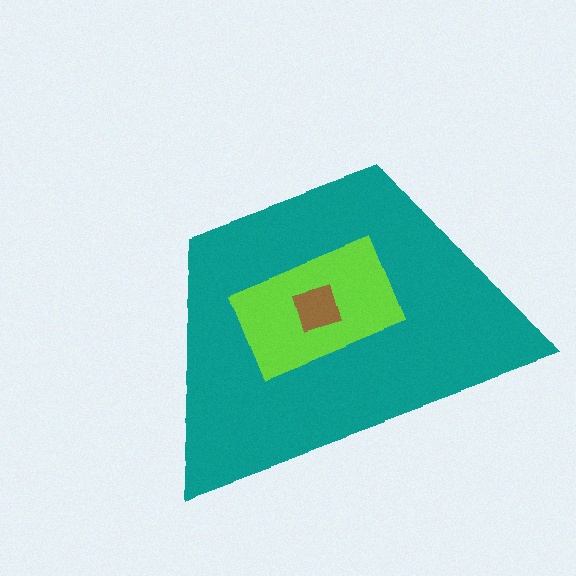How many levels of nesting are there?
3.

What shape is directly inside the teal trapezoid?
The lime rectangle.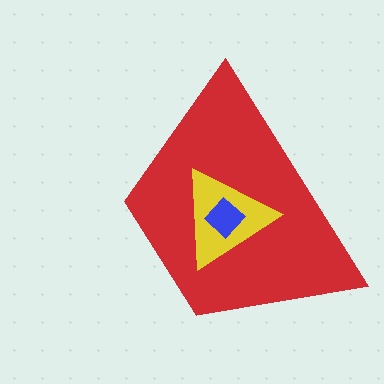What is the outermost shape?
The red trapezoid.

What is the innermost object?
The blue diamond.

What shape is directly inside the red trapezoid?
The yellow triangle.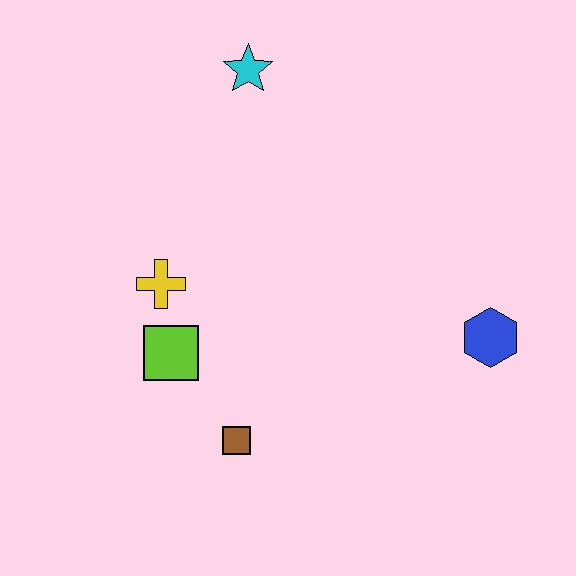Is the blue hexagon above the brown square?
Yes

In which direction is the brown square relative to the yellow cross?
The brown square is below the yellow cross.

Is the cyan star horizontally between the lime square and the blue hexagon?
Yes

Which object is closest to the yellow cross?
The lime square is closest to the yellow cross.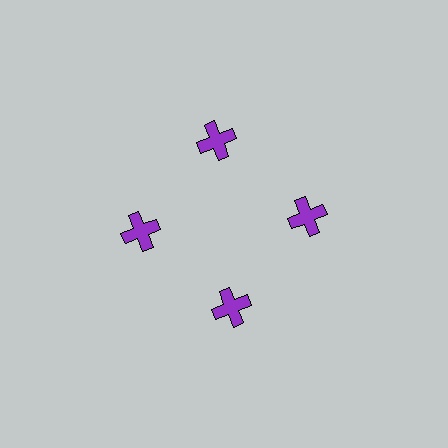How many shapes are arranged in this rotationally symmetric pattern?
There are 4 shapes, arranged in 4 groups of 1.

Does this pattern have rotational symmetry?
Yes, this pattern has 4-fold rotational symmetry. It looks the same after rotating 90 degrees around the center.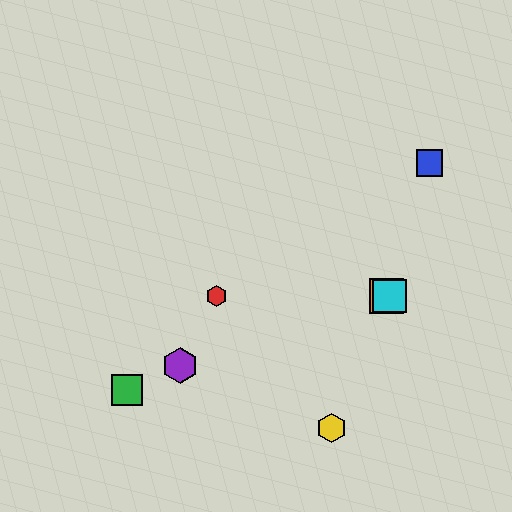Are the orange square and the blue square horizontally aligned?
No, the orange square is at y≈296 and the blue square is at y≈163.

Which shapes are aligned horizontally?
The red hexagon, the orange square, the cyan square are aligned horizontally.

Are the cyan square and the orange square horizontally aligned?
Yes, both are at y≈296.